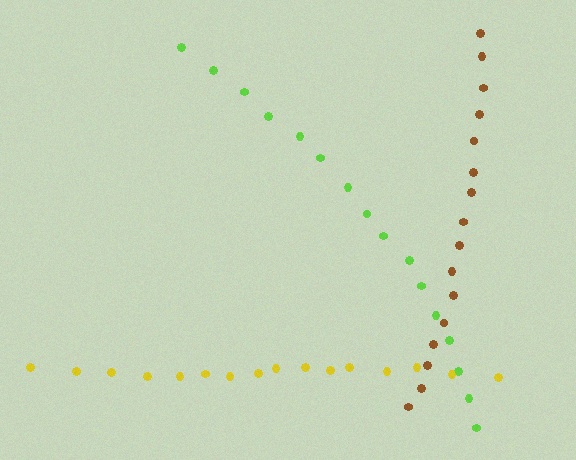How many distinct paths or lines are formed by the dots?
There are 3 distinct paths.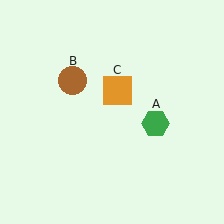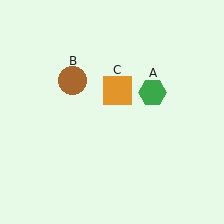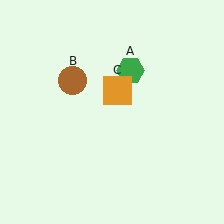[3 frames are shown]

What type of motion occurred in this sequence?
The green hexagon (object A) rotated counterclockwise around the center of the scene.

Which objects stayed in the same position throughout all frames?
Brown circle (object B) and orange square (object C) remained stationary.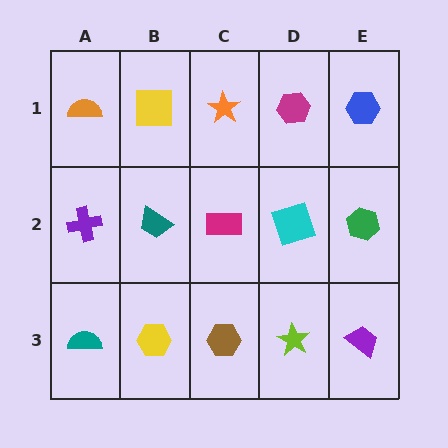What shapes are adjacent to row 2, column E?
A blue hexagon (row 1, column E), a purple trapezoid (row 3, column E), a cyan square (row 2, column D).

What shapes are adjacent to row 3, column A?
A purple cross (row 2, column A), a yellow hexagon (row 3, column B).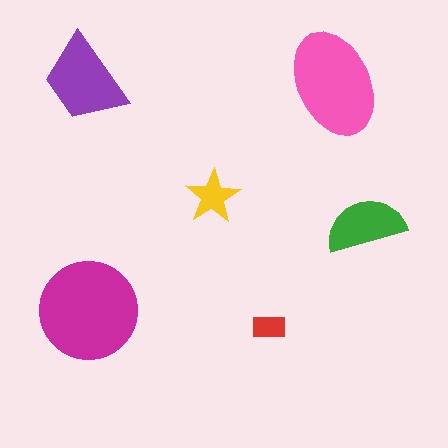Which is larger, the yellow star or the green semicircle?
The green semicircle.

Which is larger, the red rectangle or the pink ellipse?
The pink ellipse.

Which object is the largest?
The magenta circle.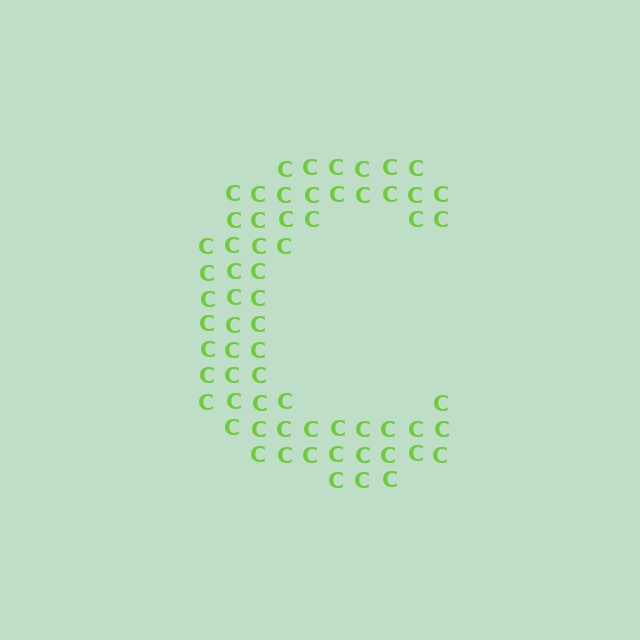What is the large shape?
The large shape is the letter C.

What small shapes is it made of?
It is made of small letter C's.